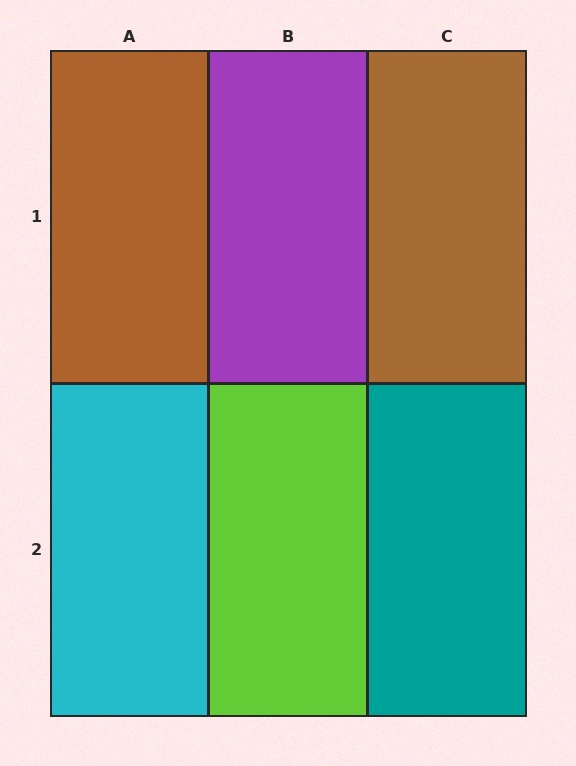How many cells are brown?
2 cells are brown.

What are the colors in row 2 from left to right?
Cyan, lime, teal.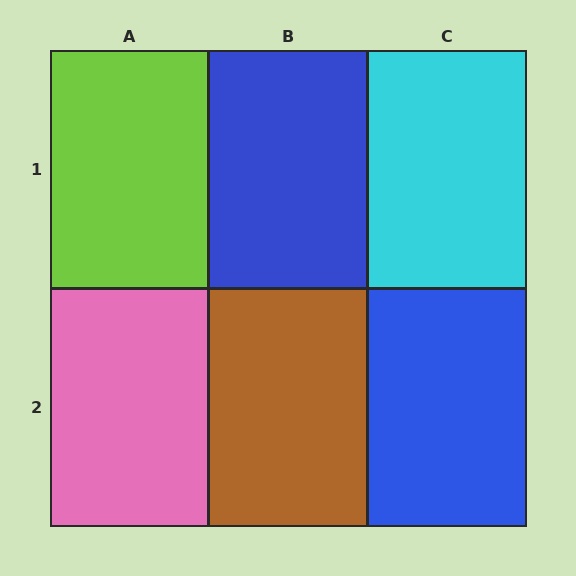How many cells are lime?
1 cell is lime.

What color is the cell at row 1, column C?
Cyan.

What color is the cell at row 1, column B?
Blue.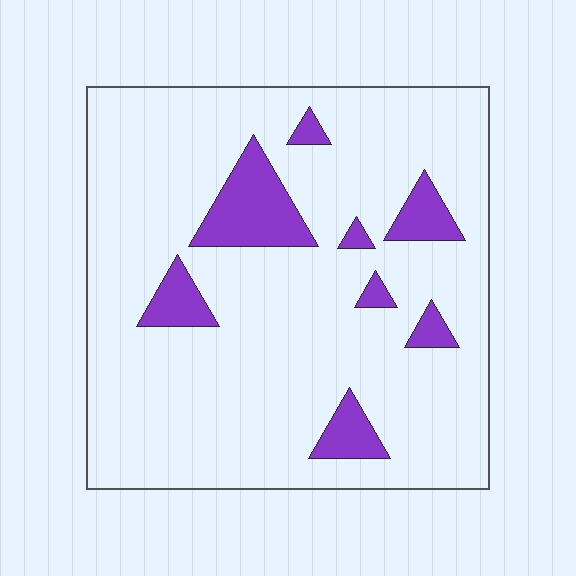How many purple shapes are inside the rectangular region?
8.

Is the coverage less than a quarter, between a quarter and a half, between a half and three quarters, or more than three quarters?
Less than a quarter.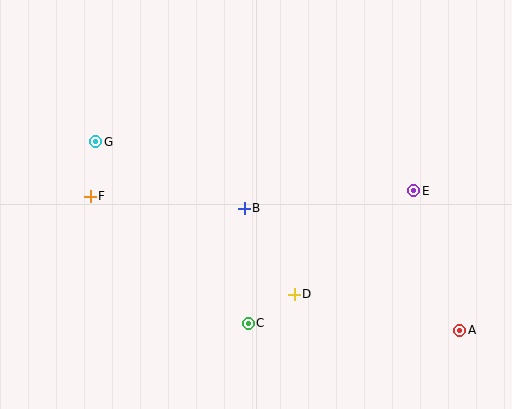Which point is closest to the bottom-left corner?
Point F is closest to the bottom-left corner.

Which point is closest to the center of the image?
Point B at (244, 208) is closest to the center.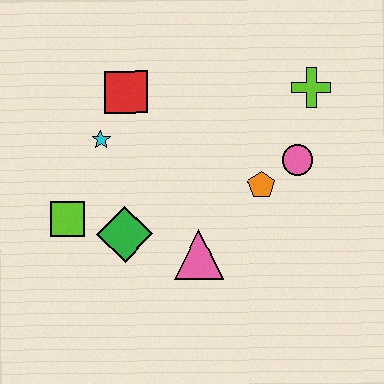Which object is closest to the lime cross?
The pink circle is closest to the lime cross.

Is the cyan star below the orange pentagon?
No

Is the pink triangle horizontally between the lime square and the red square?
No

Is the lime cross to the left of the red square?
No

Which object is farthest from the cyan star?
The lime cross is farthest from the cyan star.